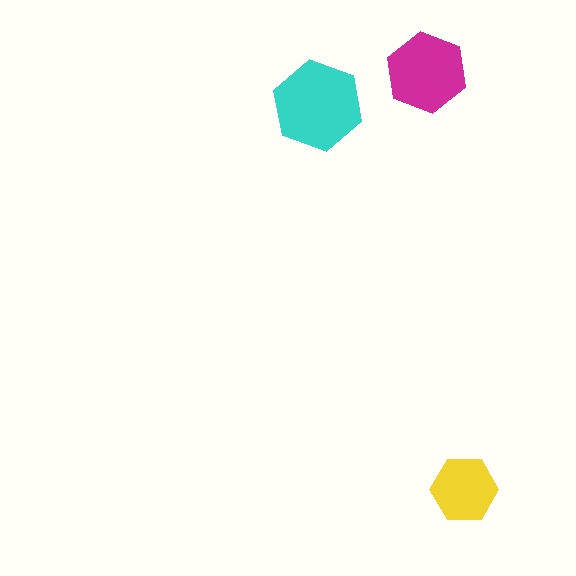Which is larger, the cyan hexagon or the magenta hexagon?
The cyan one.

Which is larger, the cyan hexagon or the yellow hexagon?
The cyan one.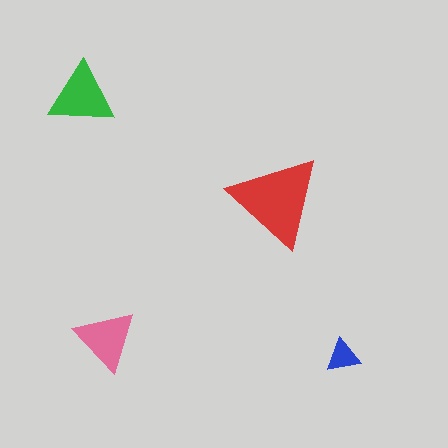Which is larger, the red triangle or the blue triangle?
The red one.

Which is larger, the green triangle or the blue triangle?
The green one.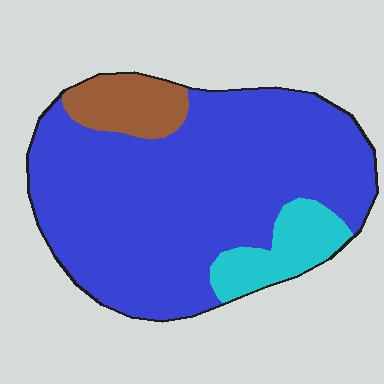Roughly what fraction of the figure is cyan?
Cyan takes up about one tenth (1/10) of the figure.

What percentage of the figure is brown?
Brown covers roughly 10% of the figure.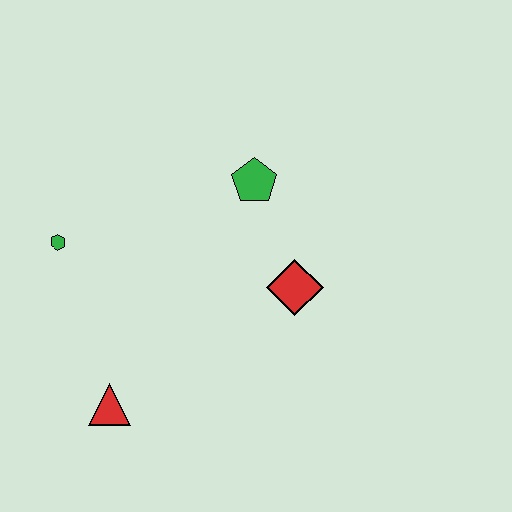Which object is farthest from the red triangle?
The green pentagon is farthest from the red triangle.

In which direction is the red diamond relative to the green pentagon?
The red diamond is below the green pentagon.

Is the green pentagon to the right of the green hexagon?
Yes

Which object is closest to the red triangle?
The green hexagon is closest to the red triangle.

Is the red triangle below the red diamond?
Yes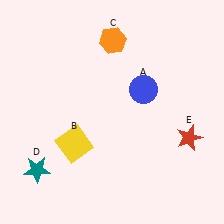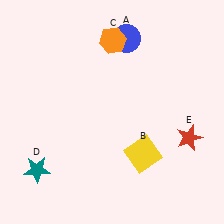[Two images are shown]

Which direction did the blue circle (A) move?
The blue circle (A) moved up.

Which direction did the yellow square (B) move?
The yellow square (B) moved right.